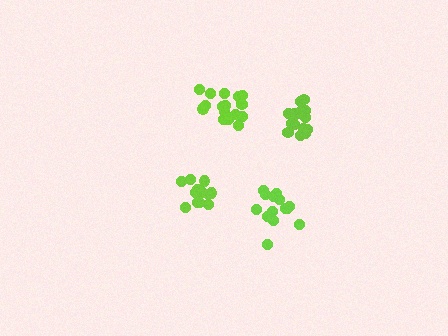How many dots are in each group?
Group 1: 16 dots, Group 2: 16 dots, Group 3: 14 dots, Group 4: 13 dots (59 total).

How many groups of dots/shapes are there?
There are 4 groups.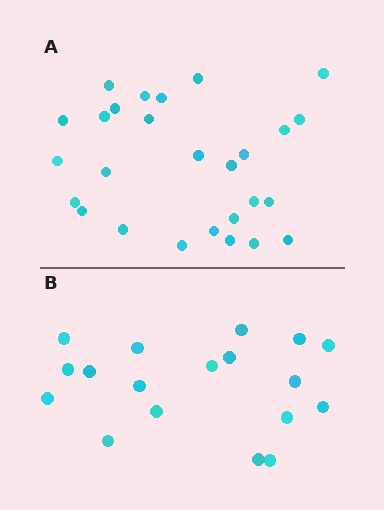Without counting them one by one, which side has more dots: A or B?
Region A (the top region) has more dots.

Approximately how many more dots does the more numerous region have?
Region A has roughly 8 or so more dots than region B.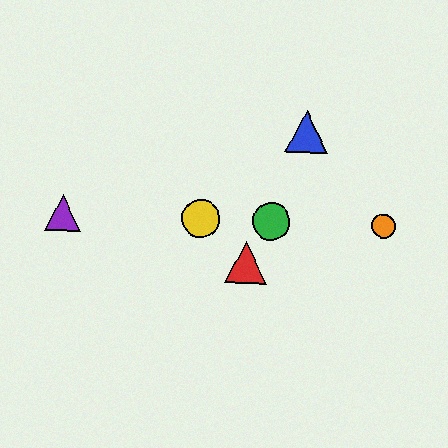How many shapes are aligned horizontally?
4 shapes (the green circle, the yellow circle, the purple triangle, the orange circle) are aligned horizontally.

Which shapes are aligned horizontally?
The green circle, the yellow circle, the purple triangle, the orange circle are aligned horizontally.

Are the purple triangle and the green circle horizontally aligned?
Yes, both are at y≈213.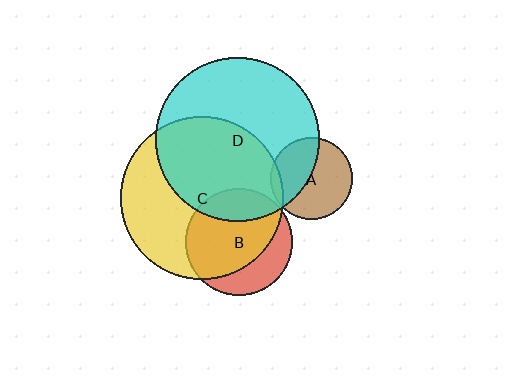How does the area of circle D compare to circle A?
Approximately 4.0 times.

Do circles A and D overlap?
Yes.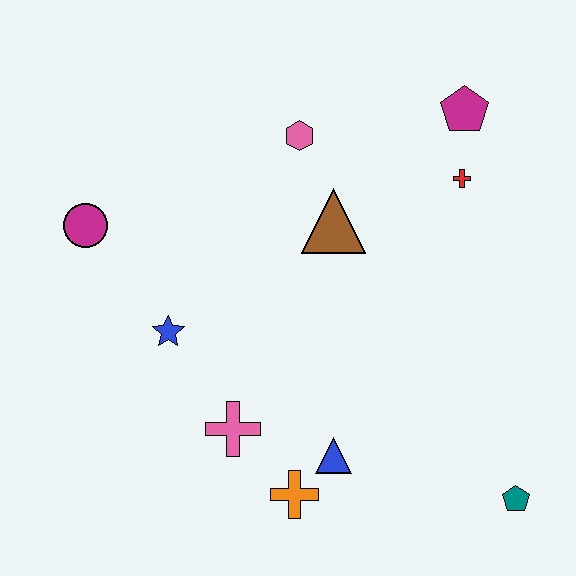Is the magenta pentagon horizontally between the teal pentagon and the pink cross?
Yes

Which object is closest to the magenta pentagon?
The red cross is closest to the magenta pentagon.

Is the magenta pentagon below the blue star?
No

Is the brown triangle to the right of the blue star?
Yes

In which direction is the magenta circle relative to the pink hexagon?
The magenta circle is to the left of the pink hexagon.